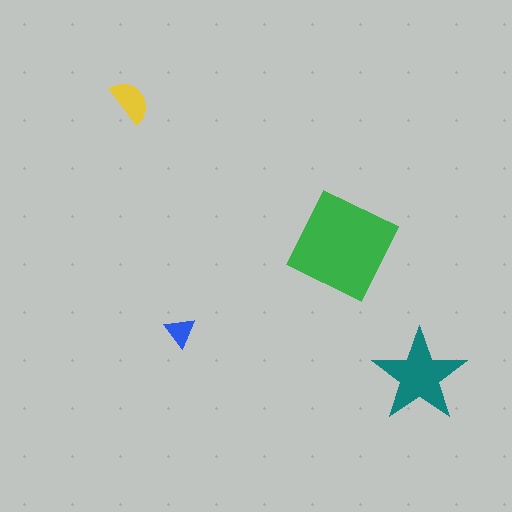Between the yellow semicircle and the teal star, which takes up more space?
The teal star.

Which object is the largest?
The green square.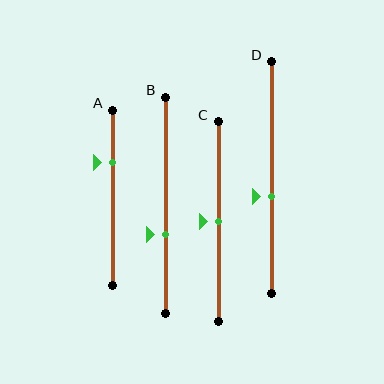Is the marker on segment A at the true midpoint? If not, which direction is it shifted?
No, the marker on segment A is shifted upward by about 20% of the segment length.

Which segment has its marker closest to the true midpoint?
Segment C has its marker closest to the true midpoint.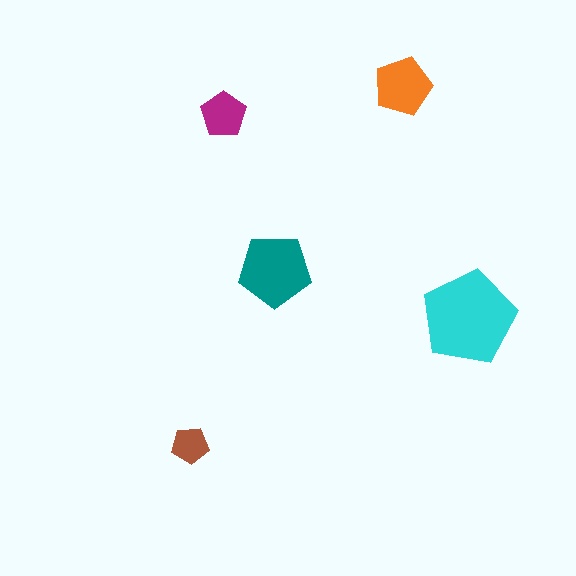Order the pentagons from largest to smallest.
the cyan one, the teal one, the orange one, the magenta one, the brown one.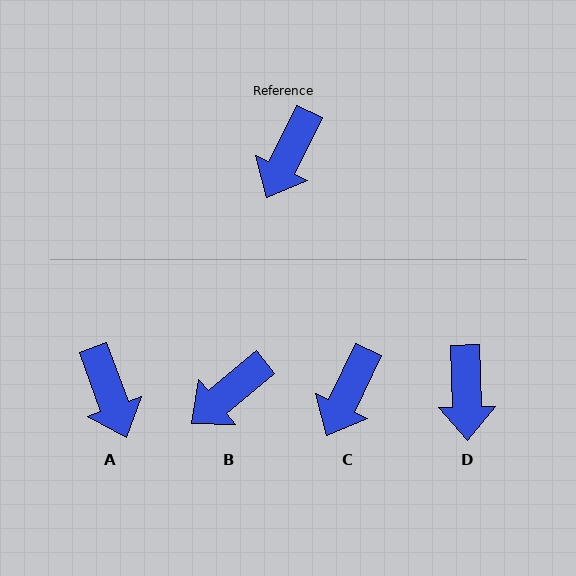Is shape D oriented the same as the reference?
No, it is off by about 28 degrees.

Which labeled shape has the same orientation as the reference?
C.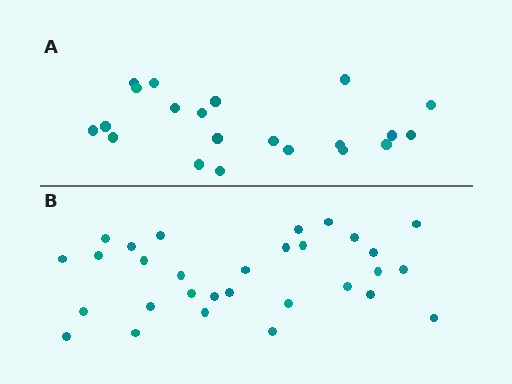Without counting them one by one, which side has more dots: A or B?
Region B (the bottom region) has more dots.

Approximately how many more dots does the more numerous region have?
Region B has roughly 8 or so more dots than region A.